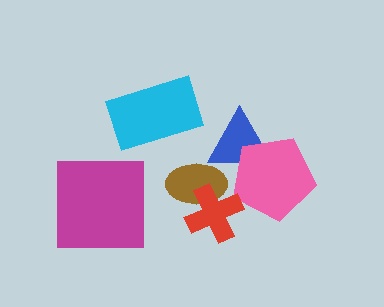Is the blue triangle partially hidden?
Yes, it is partially covered by another shape.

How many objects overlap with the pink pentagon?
1 object overlaps with the pink pentagon.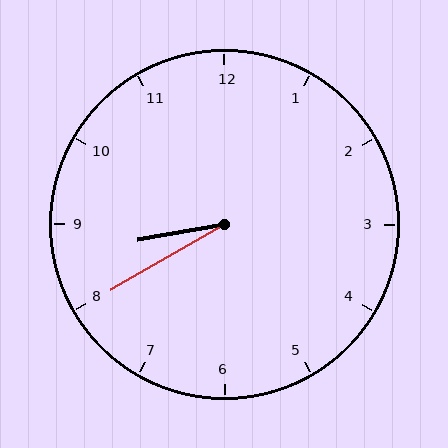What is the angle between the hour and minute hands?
Approximately 20 degrees.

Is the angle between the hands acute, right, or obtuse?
It is acute.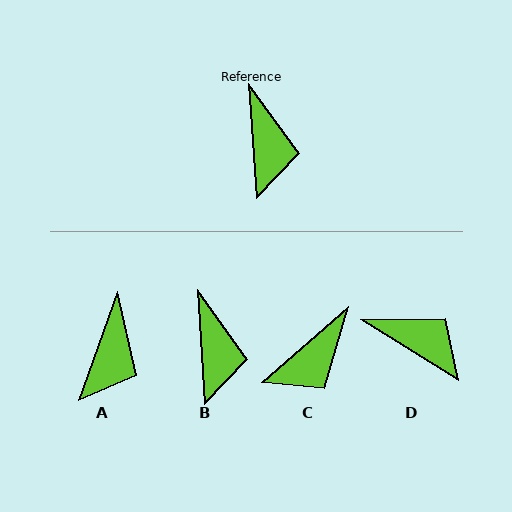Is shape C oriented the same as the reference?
No, it is off by about 52 degrees.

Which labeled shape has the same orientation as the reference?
B.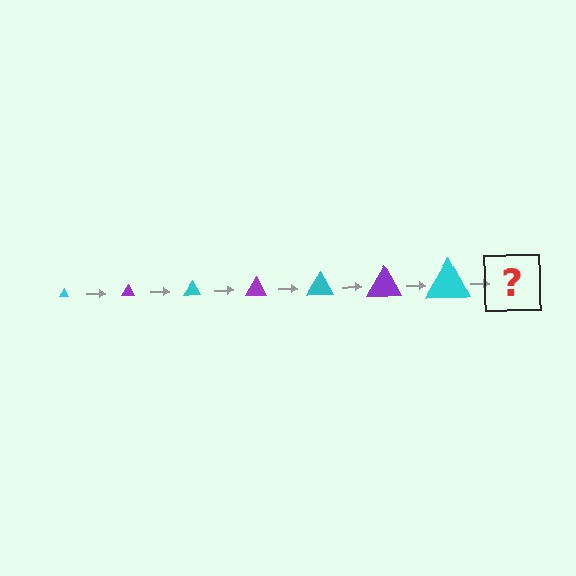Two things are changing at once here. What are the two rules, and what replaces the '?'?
The two rules are that the triangle grows larger each step and the color cycles through cyan and purple. The '?' should be a purple triangle, larger than the previous one.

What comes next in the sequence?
The next element should be a purple triangle, larger than the previous one.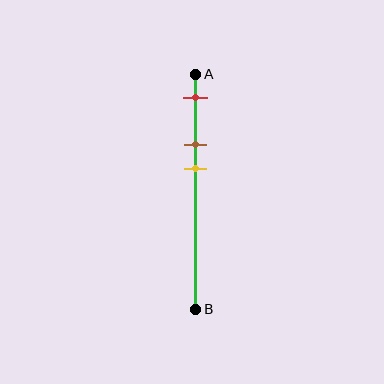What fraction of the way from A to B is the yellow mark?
The yellow mark is approximately 40% (0.4) of the way from A to B.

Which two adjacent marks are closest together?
The brown and yellow marks are the closest adjacent pair.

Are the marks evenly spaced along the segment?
Yes, the marks are approximately evenly spaced.